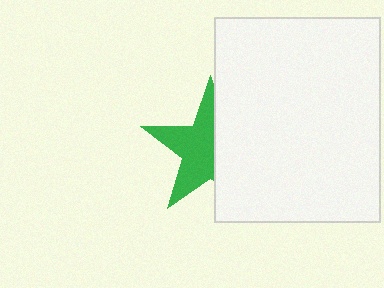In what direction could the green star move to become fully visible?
The green star could move left. That would shift it out from behind the white rectangle entirely.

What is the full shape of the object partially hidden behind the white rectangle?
The partially hidden object is a green star.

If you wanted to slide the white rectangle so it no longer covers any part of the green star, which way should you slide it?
Slide it right — that is the most direct way to separate the two shapes.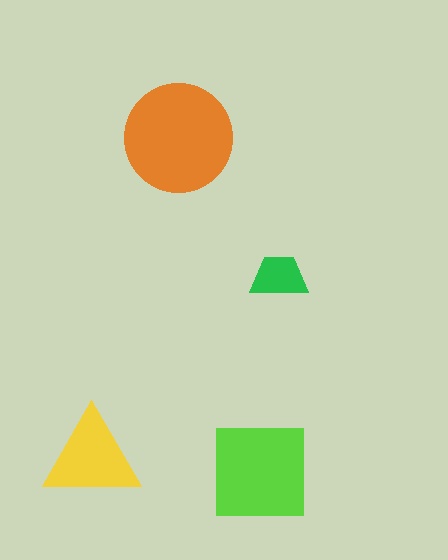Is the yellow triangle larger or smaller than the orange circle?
Smaller.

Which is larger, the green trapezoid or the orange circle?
The orange circle.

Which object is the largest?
The orange circle.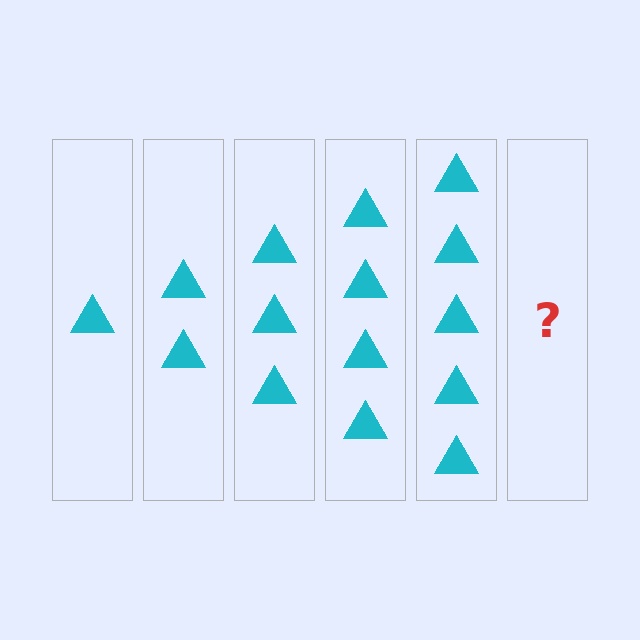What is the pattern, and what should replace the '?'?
The pattern is that each step adds one more triangle. The '?' should be 6 triangles.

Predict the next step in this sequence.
The next step is 6 triangles.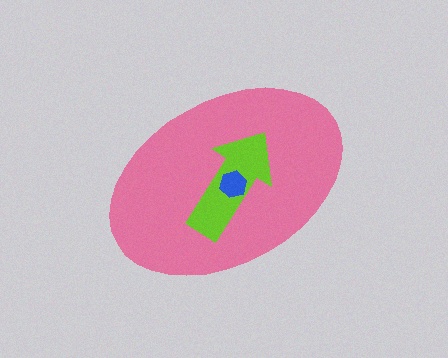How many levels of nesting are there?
3.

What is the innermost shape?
The blue hexagon.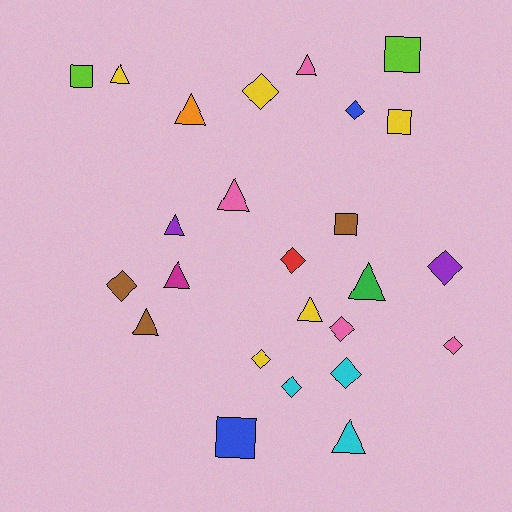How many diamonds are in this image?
There are 10 diamonds.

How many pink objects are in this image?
There are 4 pink objects.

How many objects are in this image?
There are 25 objects.